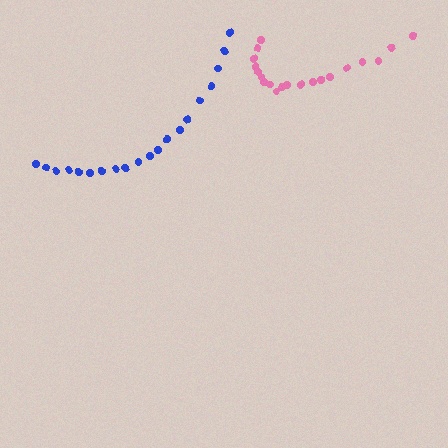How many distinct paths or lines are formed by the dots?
There are 2 distinct paths.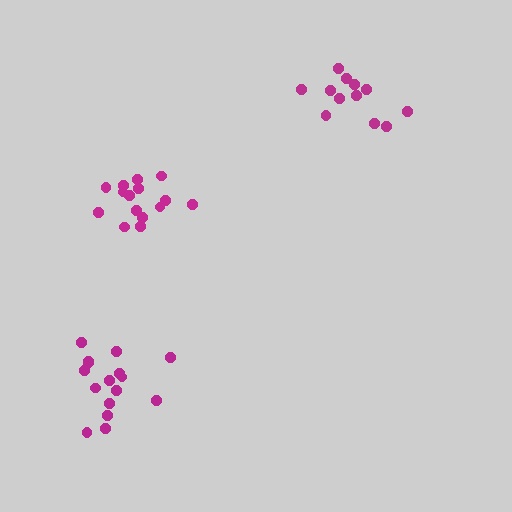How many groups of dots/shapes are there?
There are 3 groups.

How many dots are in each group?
Group 1: 15 dots, Group 2: 12 dots, Group 3: 16 dots (43 total).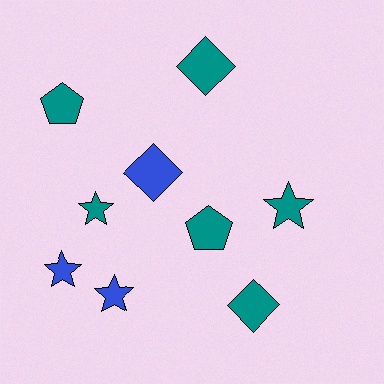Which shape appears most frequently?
Star, with 4 objects.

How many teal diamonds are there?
There are 2 teal diamonds.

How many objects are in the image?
There are 9 objects.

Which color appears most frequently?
Teal, with 6 objects.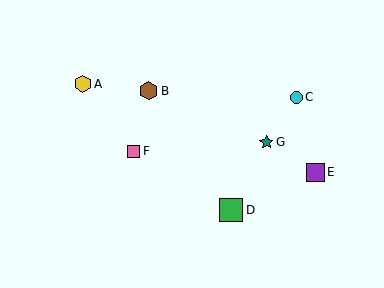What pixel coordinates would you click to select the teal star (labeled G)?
Click at (266, 142) to select the teal star G.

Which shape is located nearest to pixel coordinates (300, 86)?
The cyan circle (labeled C) at (296, 97) is nearest to that location.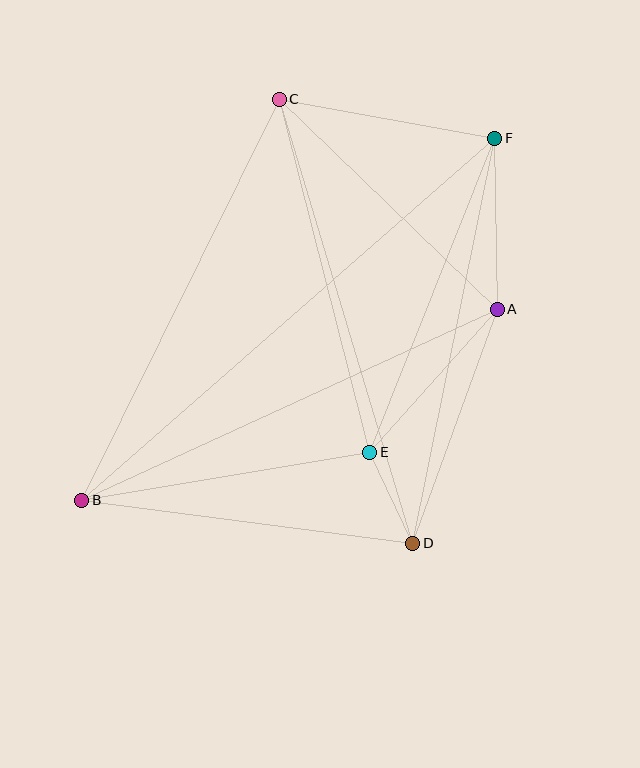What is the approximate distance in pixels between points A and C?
The distance between A and C is approximately 302 pixels.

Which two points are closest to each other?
Points D and E are closest to each other.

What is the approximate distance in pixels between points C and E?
The distance between C and E is approximately 365 pixels.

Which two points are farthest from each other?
Points B and F are farthest from each other.